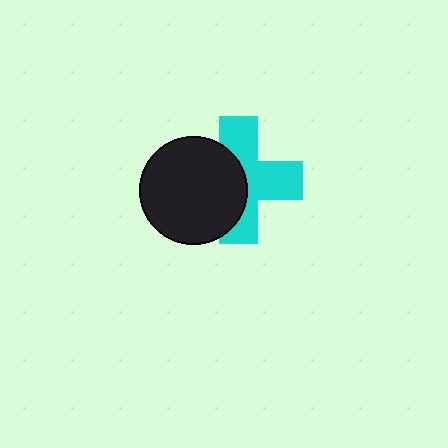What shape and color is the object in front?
The object in front is a black circle.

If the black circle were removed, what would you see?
You would see the complete cyan cross.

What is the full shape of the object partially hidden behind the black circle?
The partially hidden object is a cyan cross.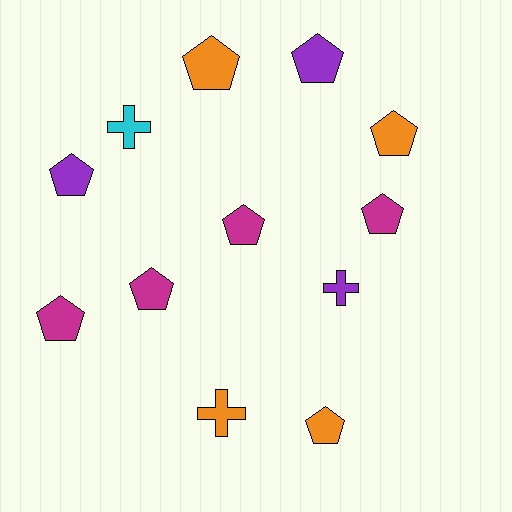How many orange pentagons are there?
There are 3 orange pentagons.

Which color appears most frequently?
Magenta, with 4 objects.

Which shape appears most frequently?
Pentagon, with 9 objects.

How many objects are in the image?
There are 12 objects.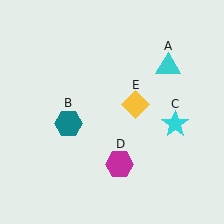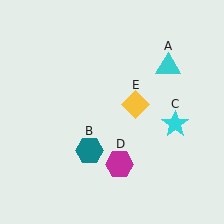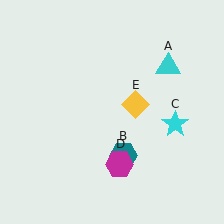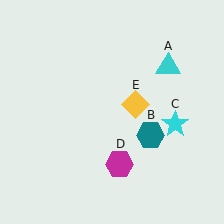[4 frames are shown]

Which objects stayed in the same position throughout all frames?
Cyan triangle (object A) and cyan star (object C) and magenta hexagon (object D) and yellow diamond (object E) remained stationary.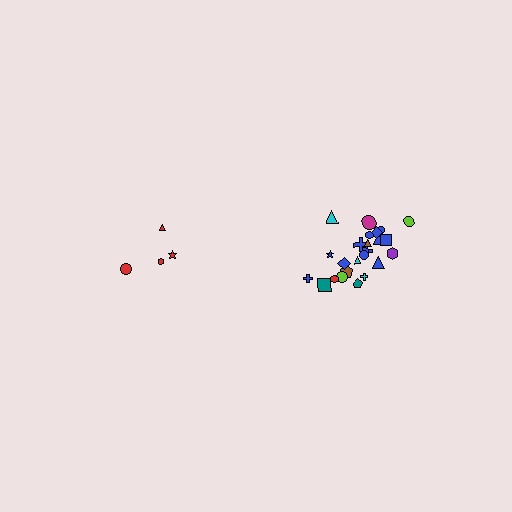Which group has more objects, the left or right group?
The right group.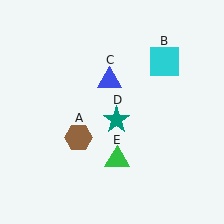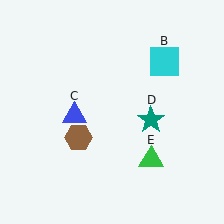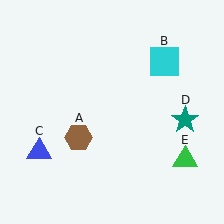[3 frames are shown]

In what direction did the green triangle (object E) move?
The green triangle (object E) moved right.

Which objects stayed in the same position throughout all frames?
Brown hexagon (object A) and cyan square (object B) remained stationary.